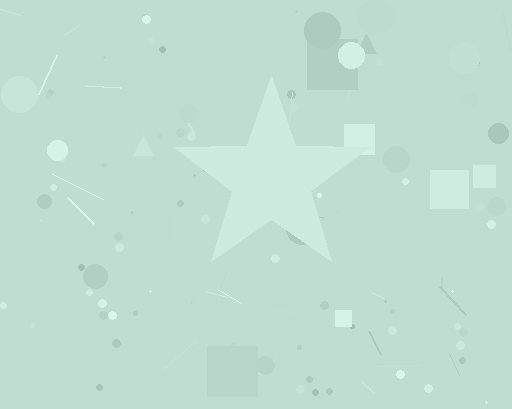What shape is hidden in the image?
A star is hidden in the image.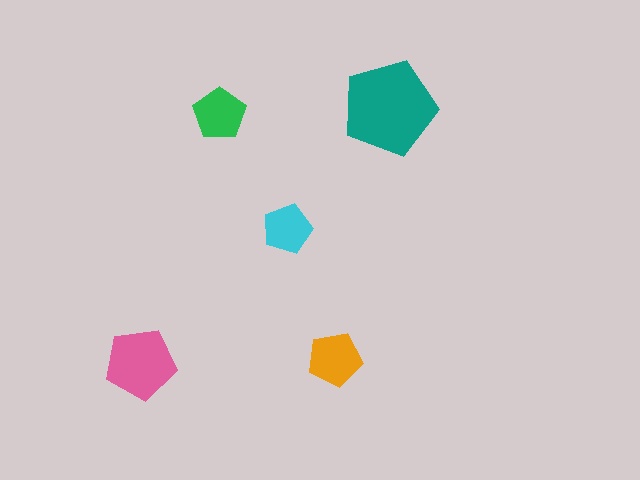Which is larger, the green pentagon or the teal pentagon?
The teal one.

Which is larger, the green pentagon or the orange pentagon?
The orange one.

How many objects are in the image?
There are 5 objects in the image.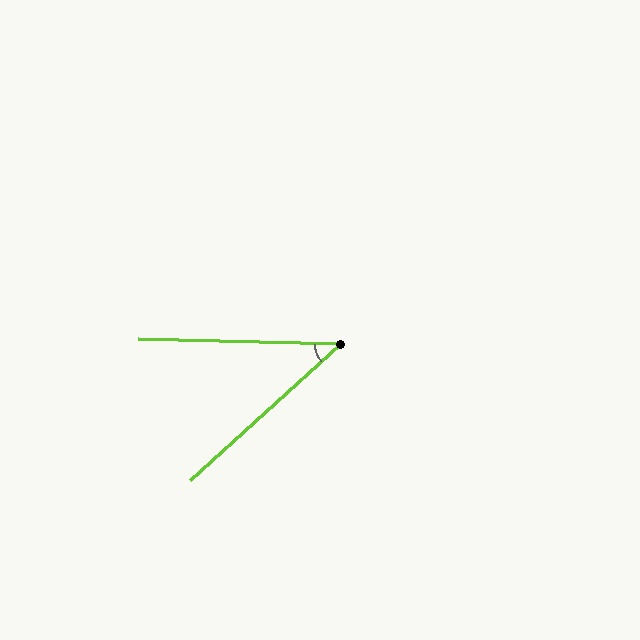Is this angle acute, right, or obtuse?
It is acute.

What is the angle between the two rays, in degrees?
Approximately 44 degrees.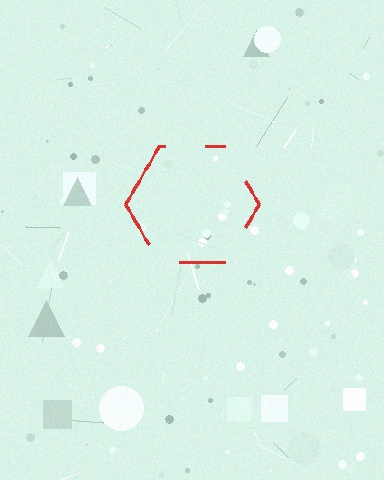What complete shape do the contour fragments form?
The contour fragments form a hexagon.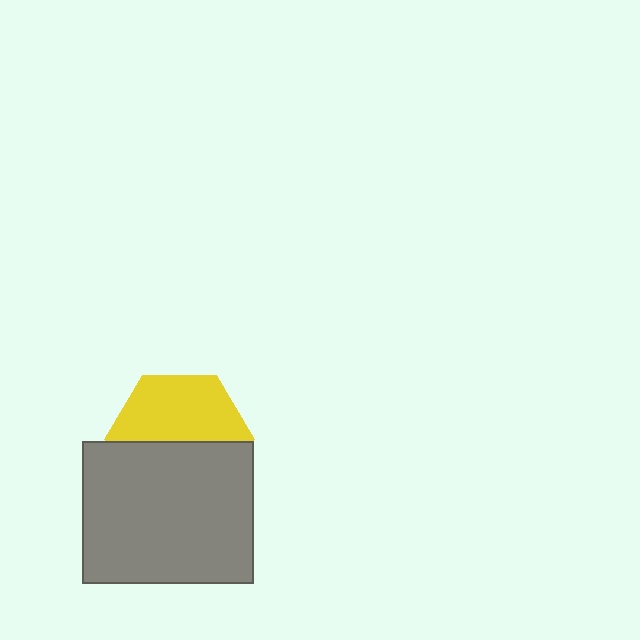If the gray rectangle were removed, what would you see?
You would see the complete yellow hexagon.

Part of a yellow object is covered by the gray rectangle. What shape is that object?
It is a hexagon.